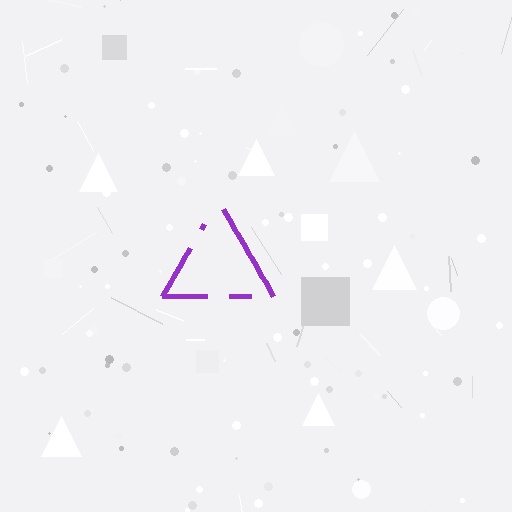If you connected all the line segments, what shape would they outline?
They would outline a triangle.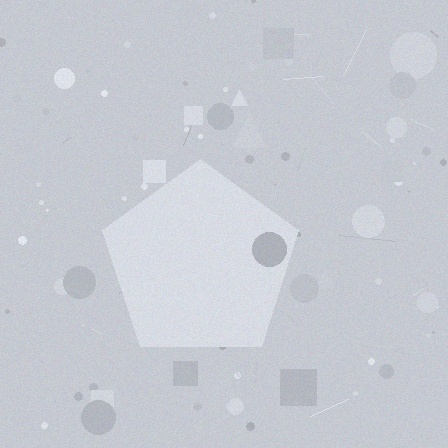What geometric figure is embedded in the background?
A pentagon is embedded in the background.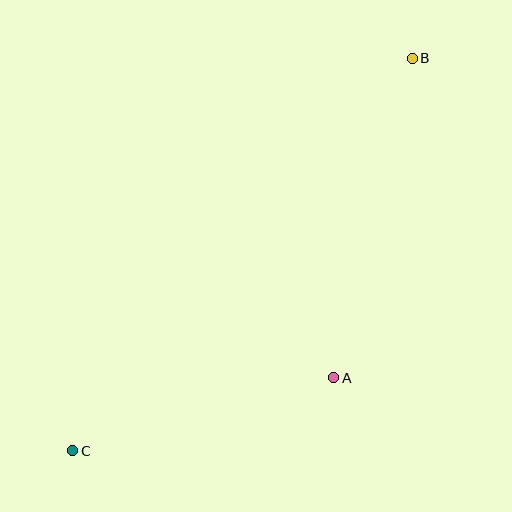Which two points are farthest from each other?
Points B and C are farthest from each other.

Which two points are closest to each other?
Points A and C are closest to each other.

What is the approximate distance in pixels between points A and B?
The distance between A and B is approximately 329 pixels.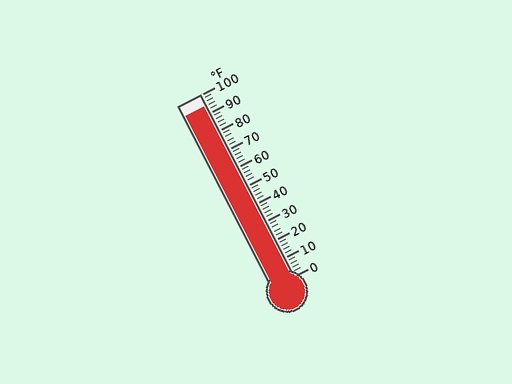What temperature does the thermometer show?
The thermometer shows approximately 94°F.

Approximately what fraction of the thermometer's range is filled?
The thermometer is filled to approximately 95% of its range.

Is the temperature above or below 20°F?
The temperature is above 20°F.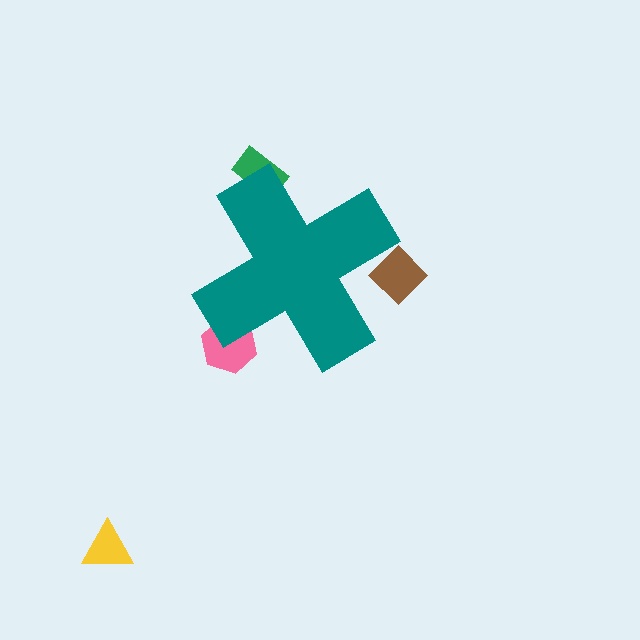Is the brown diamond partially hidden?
Yes, the brown diamond is partially hidden behind the teal cross.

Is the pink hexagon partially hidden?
Yes, the pink hexagon is partially hidden behind the teal cross.